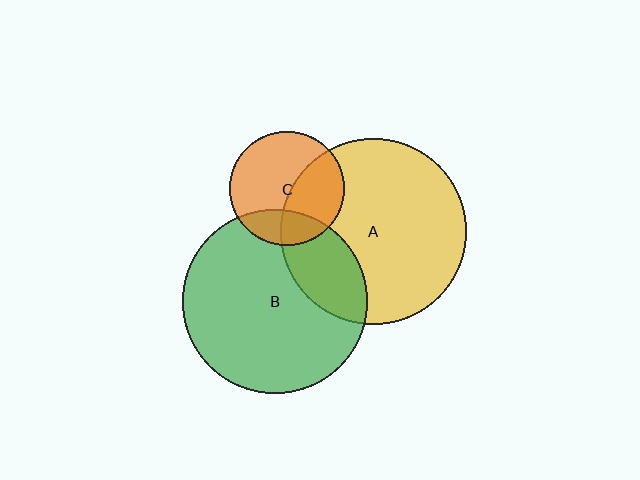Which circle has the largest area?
Circle A (yellow).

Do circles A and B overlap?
Yes.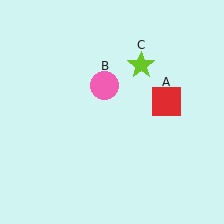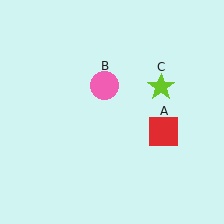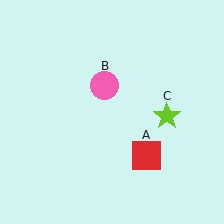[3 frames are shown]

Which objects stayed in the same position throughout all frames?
Pink circle (object B) remained stationary.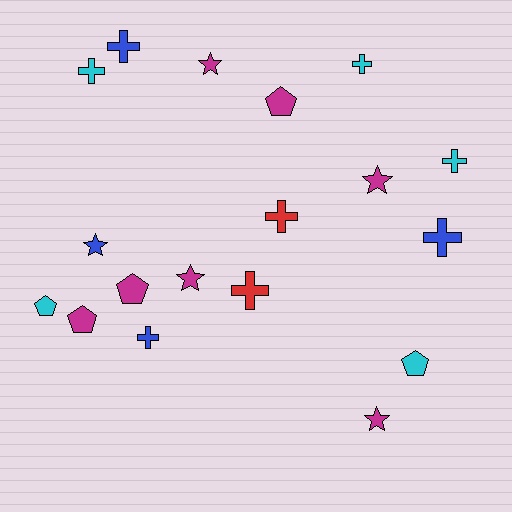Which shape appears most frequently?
Cross, with 8 objects.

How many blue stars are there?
There is 1 blue star.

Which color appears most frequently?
Magenta, with 7 objects.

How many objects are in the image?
There are 18 objects.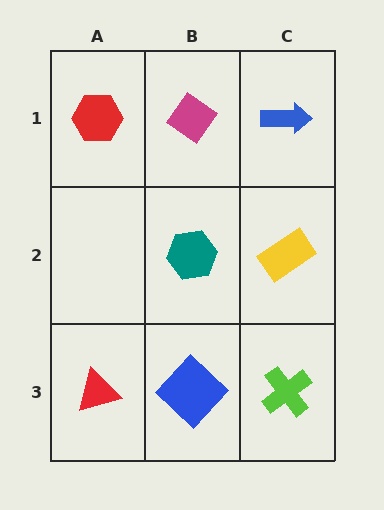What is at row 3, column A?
A red triangle.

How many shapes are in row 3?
3 shapes.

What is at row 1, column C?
A blue arrow.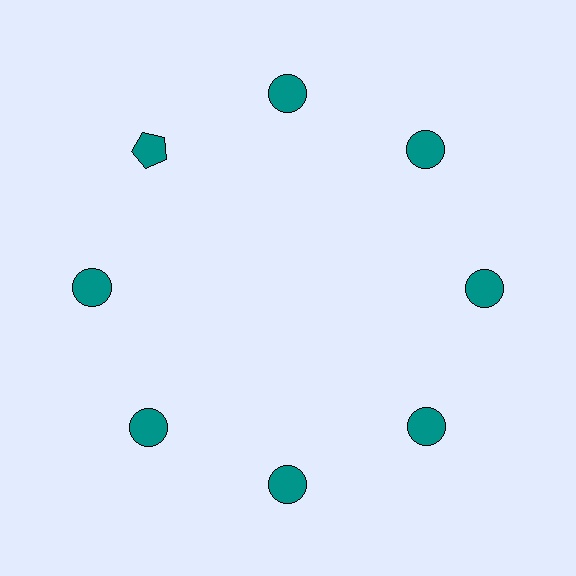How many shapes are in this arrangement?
There are 8 shapes arranged in a ring pattern.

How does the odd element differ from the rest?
It has a different shape: pentagon instead of circle.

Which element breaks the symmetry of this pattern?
The teal pentagon at roughly the 10 o'clock position breaks the symmetry. All other shapes are teal circles.